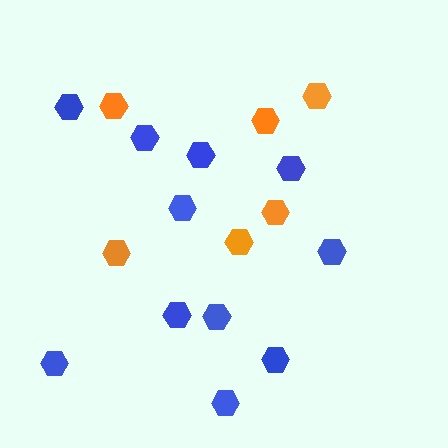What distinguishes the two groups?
There are 2 groups: one group of orange hexagons (6) and one group of blue hexagons (11).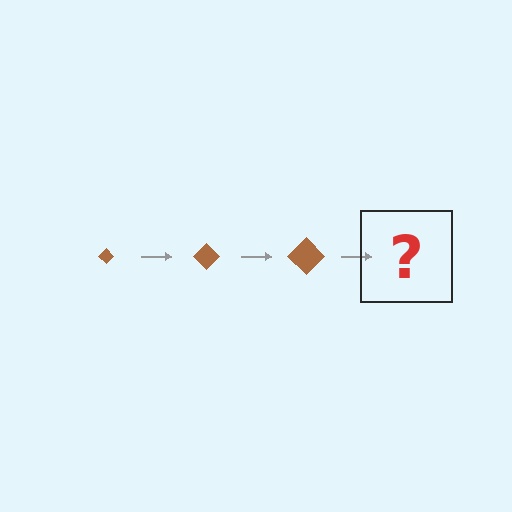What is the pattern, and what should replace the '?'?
The pattern is that the diamond gets progressively larger each step. The '?' should be a brown diamond, larger than the previous one.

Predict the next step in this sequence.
The next step is a brown diamond, larger than the previous one.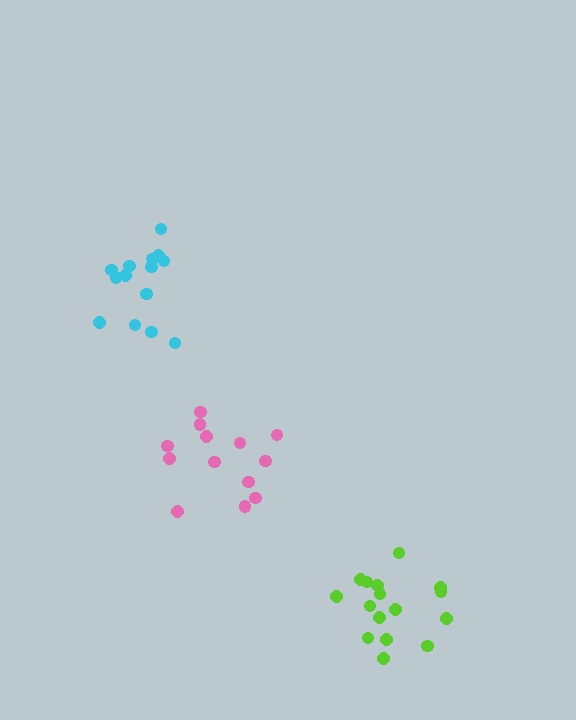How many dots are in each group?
Group 1: 16 dots, Group 2: 13 dots, Group 3: 14 dots (43 total).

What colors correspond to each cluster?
The clusters are colored: lime, pink, cyan.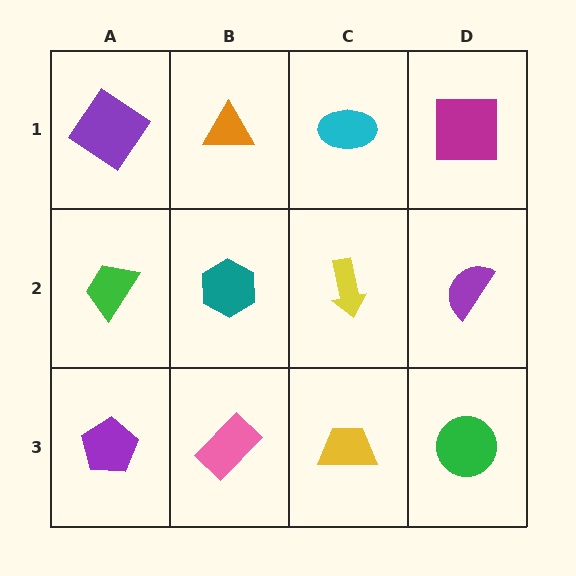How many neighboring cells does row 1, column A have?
2.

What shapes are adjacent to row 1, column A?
A green trapezoid (row 2, column A), an orange triangle (row 1, column B).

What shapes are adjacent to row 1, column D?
A purple semicircle (row 2, column D), a cyan ellipse (row 1, column C).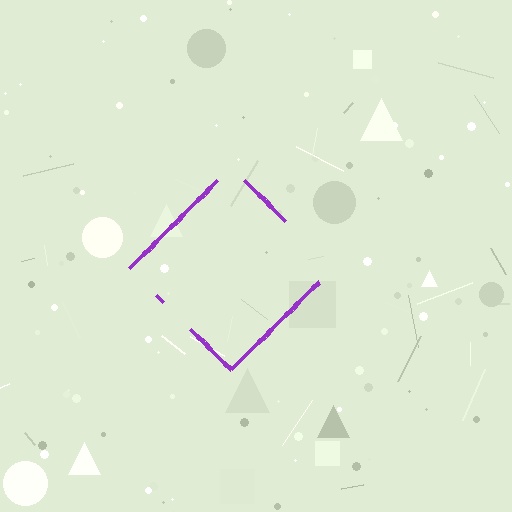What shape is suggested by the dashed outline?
The dashed outline suggests a diamond.